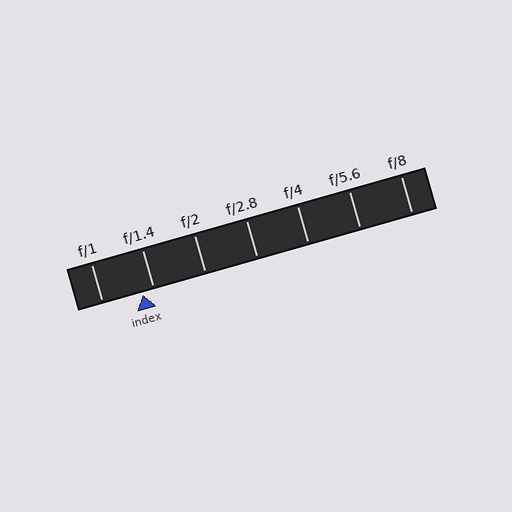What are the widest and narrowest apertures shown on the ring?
The widest aperture shown is f/1 and the narrowest is f/8.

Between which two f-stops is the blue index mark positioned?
The index mark is between f/1 and f/1.4.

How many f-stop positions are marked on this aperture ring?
There are 7 f-stop positions marked.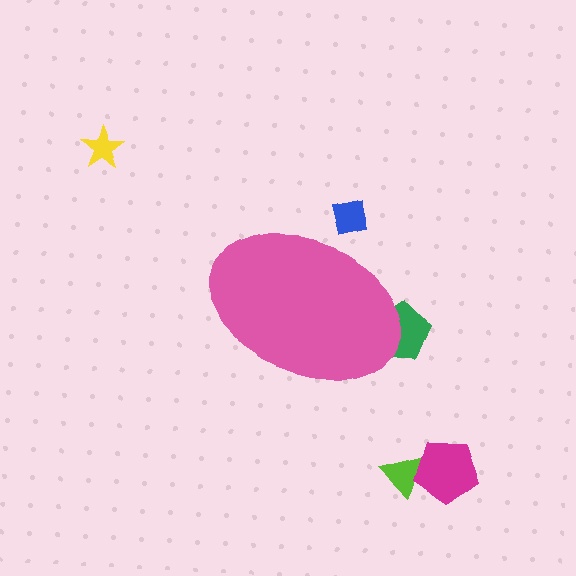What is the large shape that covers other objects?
A pink ellipse.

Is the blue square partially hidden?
Yes, the blue square is partially hidden behind the pink ellipse.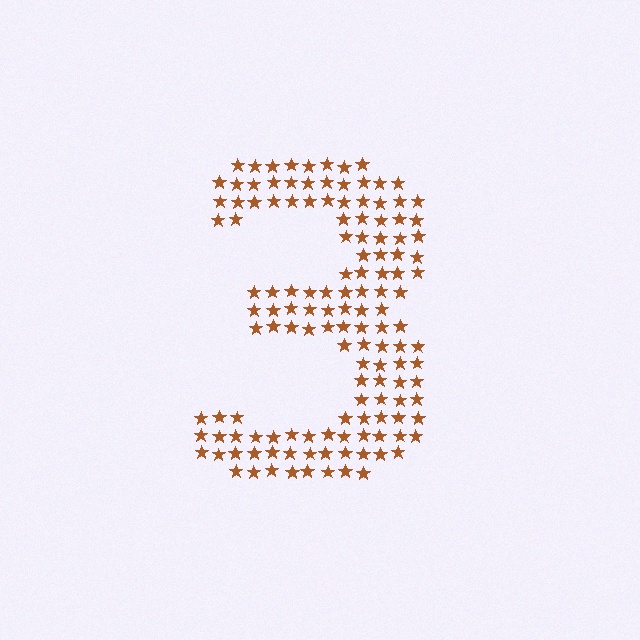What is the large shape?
The large shape is the digit 3.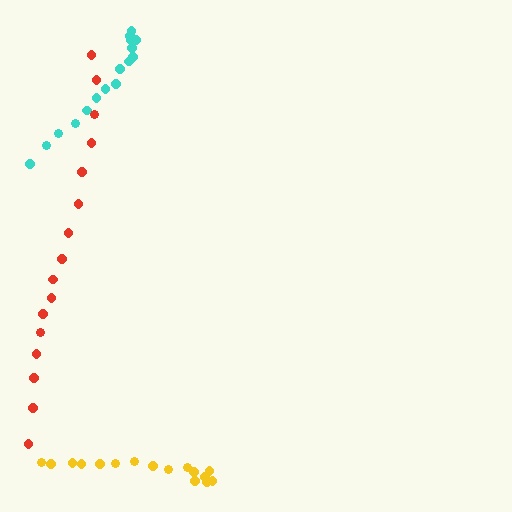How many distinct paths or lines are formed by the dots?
There are 3 distinct paths.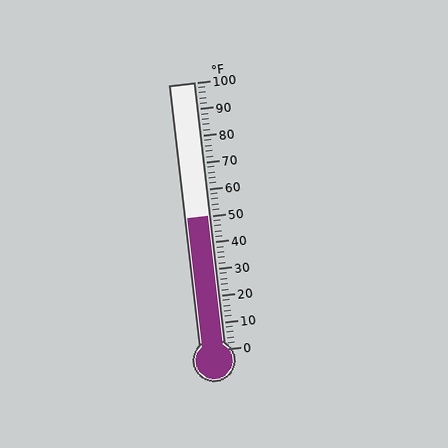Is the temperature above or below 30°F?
The temperature is above 30°F.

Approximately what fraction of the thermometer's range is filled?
The thermometer is filled to approximately 50% of its range.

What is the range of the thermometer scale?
The thermometer scale ranges from 0°F to 100°F.